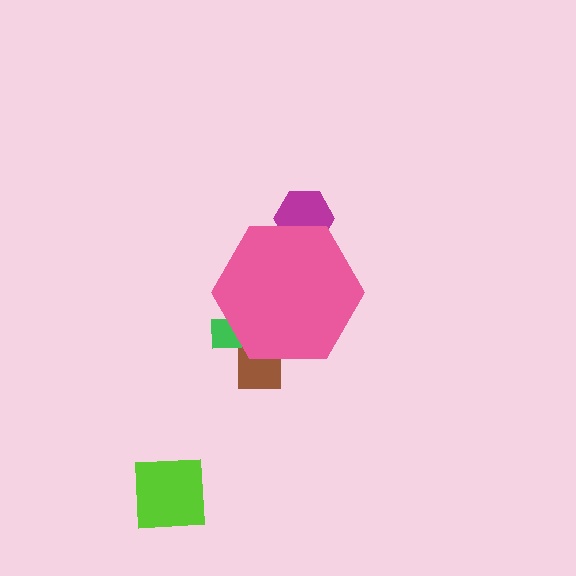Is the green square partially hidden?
Yes, the green square is partially hidden behind the pink hexagon.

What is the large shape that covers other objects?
A pink hexagon.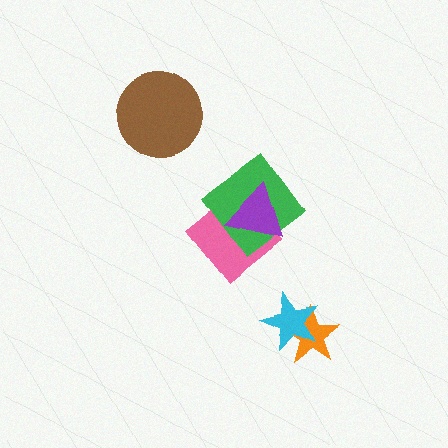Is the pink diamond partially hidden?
Yes, it is partially covered by another shape.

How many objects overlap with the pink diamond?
2 objects overlap with the pink diamond.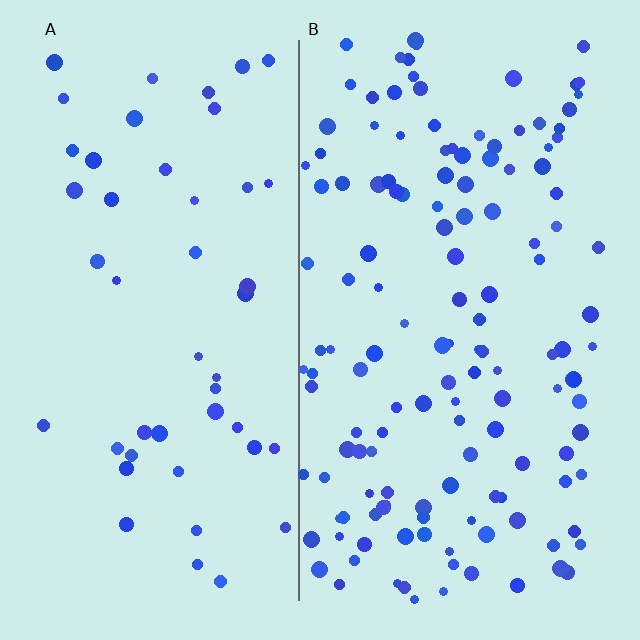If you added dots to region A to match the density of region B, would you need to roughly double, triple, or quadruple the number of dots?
Approximately triple.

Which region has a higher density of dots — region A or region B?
B (the right).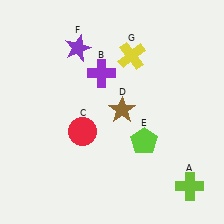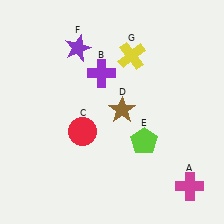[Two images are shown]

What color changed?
The cross (A) changed from lime in Image 1 to magenta in Image 2.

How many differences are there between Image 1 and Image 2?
There is 1 difference between the two images.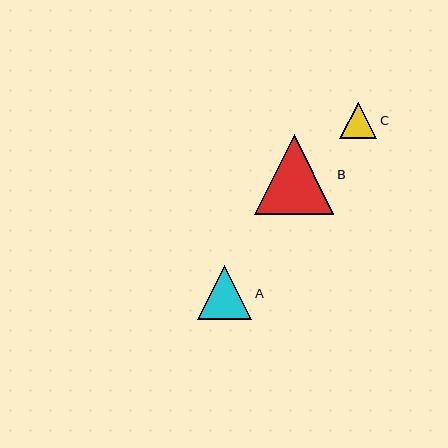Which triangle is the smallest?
Triangle C is the smallest with a size of approximately 37 pixels.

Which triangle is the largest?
Triangle B is the largest with a size of approximately 80 pixels.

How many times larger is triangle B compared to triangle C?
Triangle B is approximately 2.2 times the size of triangle C.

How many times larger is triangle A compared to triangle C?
Triangle A is approximately 1.5 times the size of triangle C.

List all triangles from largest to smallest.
From largest to smallest: B, A, C.